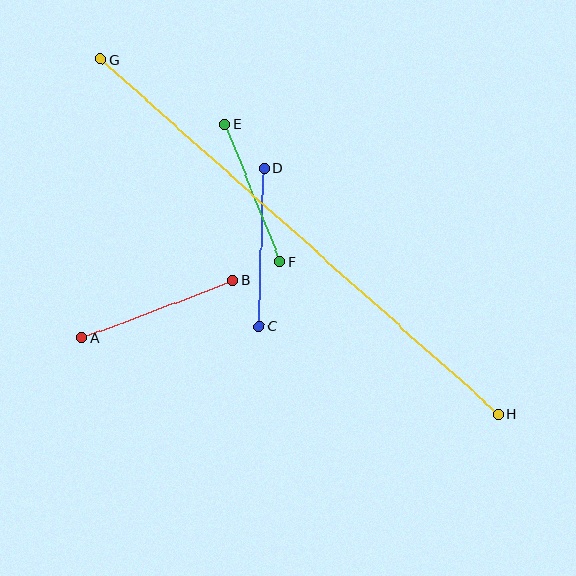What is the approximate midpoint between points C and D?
The midpoint is at approximately (262, 247) pixels.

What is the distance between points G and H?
The distance is approximately 533 pixels.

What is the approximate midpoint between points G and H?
The midpoint is at approximately (300, 237) pixels.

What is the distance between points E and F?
The distance is approximately 148 pixels.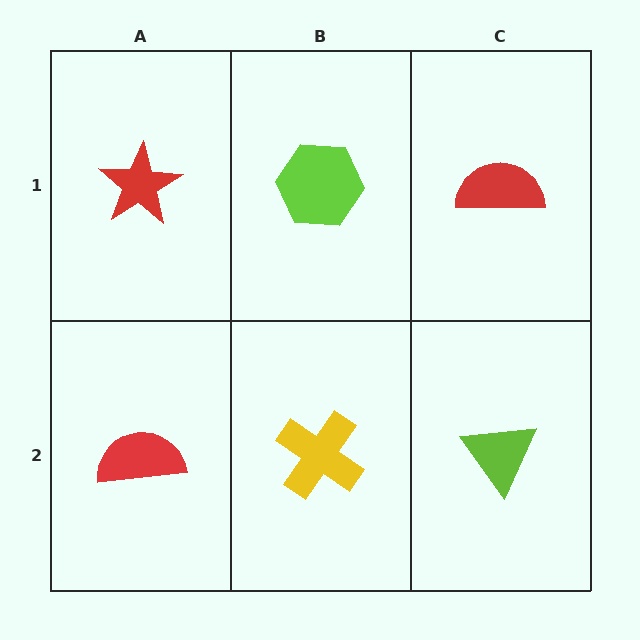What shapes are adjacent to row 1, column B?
A yellow cross (row 2, column B), a red star (row 1, column A), a red semicircle (row 1, column C).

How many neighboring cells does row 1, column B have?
3.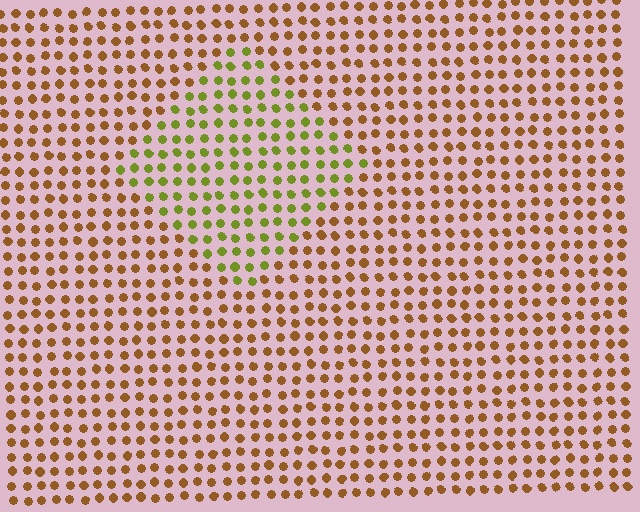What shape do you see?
I see a diamond.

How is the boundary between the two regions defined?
The boundary is defined purely by a slight shift in hue (about 49 degrees). Spacing, size, and orientation are identical on both sides.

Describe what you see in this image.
The image is filled with small brown elements in a uniform arrangement. A diamond-shaped region is visible where the elements are tinted to a slightly different hue, forming a subtle color boundary.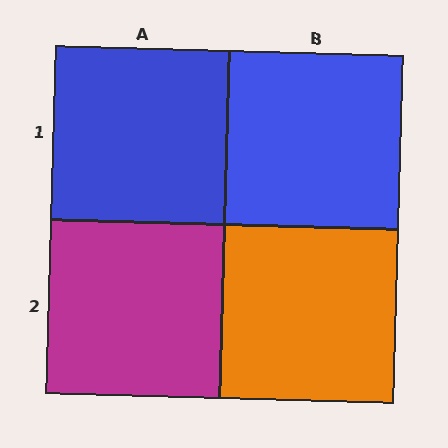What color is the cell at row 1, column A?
Blue.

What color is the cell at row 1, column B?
Blue.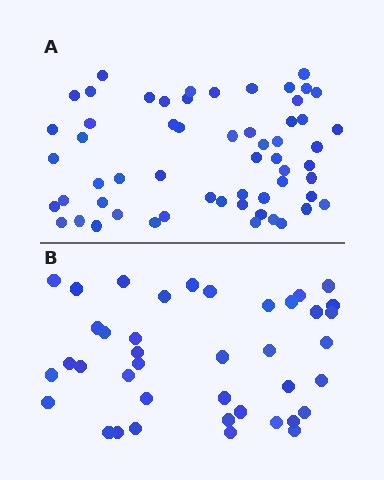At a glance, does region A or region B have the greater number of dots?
Region A (the top region) has more dots.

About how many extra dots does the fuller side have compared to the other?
Region A has approximately 20 more dots than region B.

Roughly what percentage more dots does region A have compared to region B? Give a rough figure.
About 45% more.